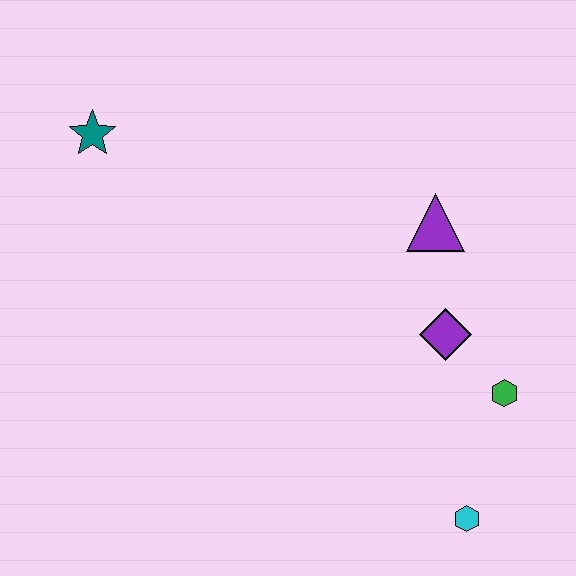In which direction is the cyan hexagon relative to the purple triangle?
The cyan hexagon is below the purple triangle.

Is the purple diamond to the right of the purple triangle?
Yes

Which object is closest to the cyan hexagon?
The green hexagon is closest to the cyan hexagon.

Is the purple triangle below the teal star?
Yes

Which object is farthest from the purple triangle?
The teal star is farthest from the purple triangle.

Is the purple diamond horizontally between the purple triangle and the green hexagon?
Yes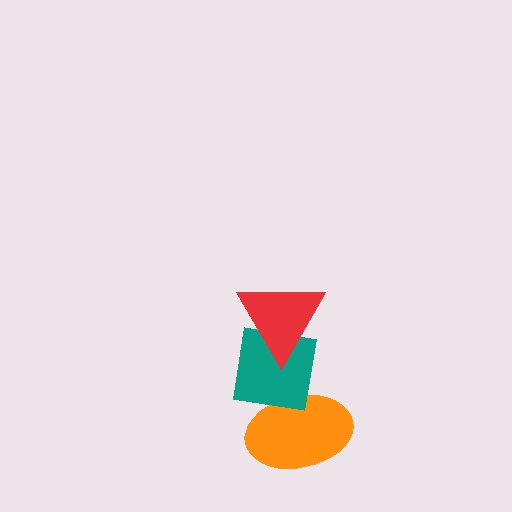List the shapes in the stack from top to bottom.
From top to bottom: the red triangle, the teal square, the orange ellipse.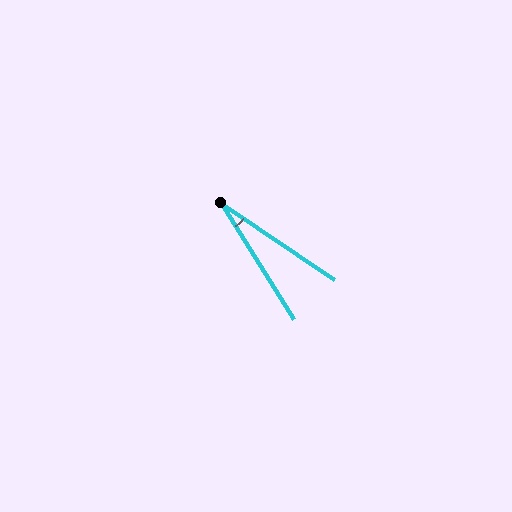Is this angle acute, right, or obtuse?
It is acute.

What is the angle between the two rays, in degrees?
Approximately 24 degrees.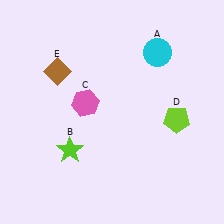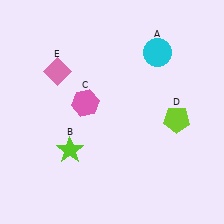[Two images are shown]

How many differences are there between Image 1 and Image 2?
There is 1 difference between the two images.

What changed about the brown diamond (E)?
In Image 1, E is brown. In Image 2, it changed to pink.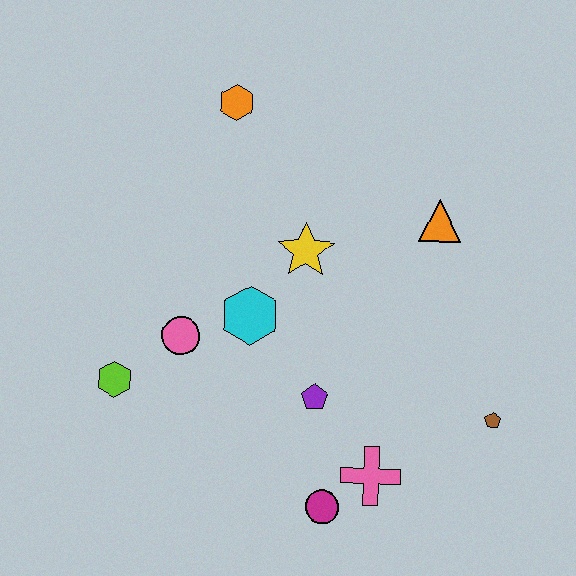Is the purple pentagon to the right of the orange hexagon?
Yes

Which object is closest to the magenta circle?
The pink cross is closest to the magenta circle.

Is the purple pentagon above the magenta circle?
Yes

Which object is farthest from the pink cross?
The orange hexagon is farthest from the pink cross.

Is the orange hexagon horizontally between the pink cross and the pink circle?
Yes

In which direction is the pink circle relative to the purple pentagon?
The pink circle is to the left of the purple pentagon.